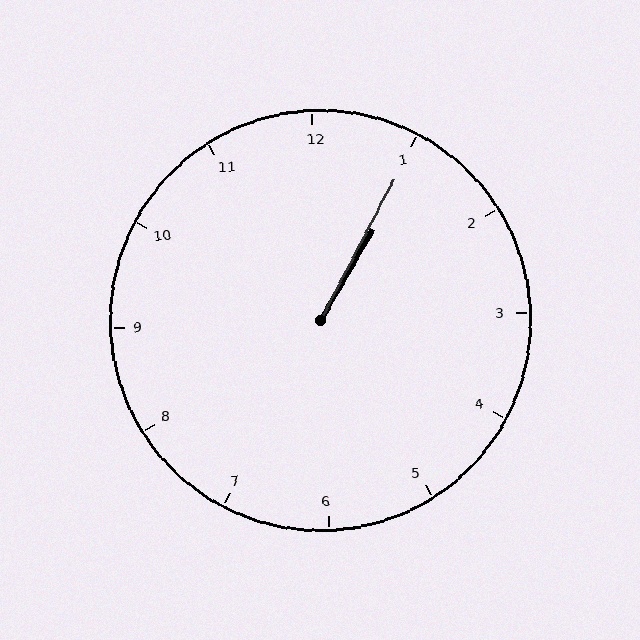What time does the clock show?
1:05.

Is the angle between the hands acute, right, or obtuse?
It is acute.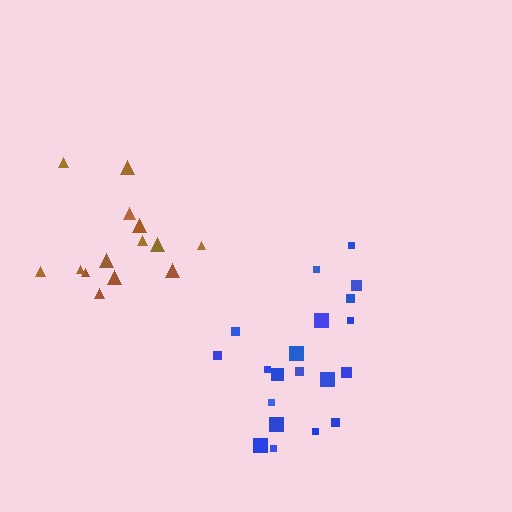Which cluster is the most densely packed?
Blue.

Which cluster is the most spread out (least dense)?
Brown.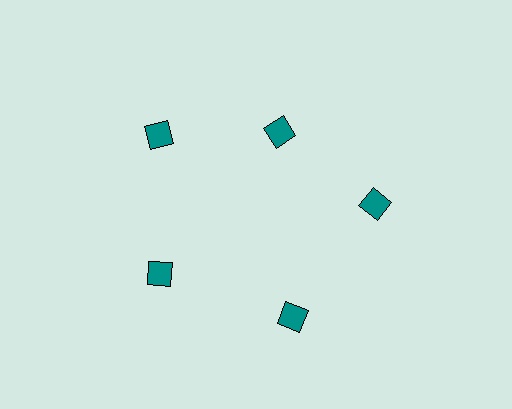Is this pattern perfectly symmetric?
No. The 5 teal diamonds are arranged in a ring, but one element near the 1 o'clock position is pulled inward toward the center, breaking the 5-fold rotational symmetry.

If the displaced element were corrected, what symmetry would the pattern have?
It would have 5-fold rotational symmetry — the pattern would map onto itself every 72 degrees.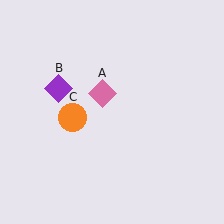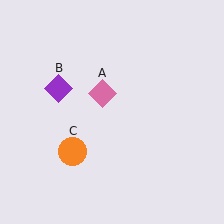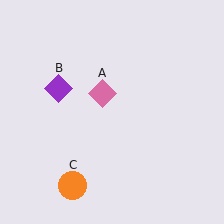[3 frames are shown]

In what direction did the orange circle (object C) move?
The orange circle (object C) moved down.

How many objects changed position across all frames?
1 object changed position: orange circle (object C).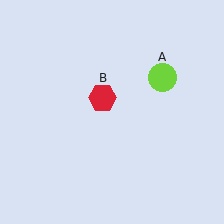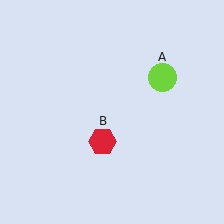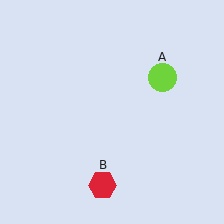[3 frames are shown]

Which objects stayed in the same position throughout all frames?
Lime circle (object A) remained stationary.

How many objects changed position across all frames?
1 object changed position: red hexagon (object B).